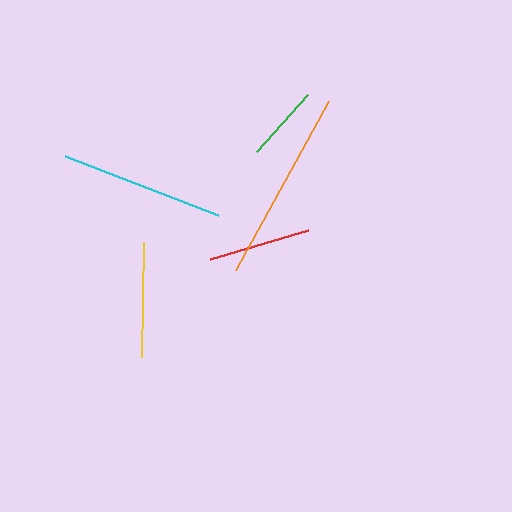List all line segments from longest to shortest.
From longest to shortest: orange, cyan, yellow, red, green.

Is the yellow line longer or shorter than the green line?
The yellow line is longer than the green line.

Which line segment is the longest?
The orange line is the longest at approximately 194 pixels.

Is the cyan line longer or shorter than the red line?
The cyan line is longer than the red line.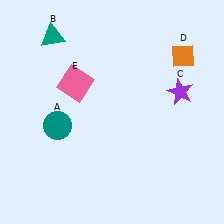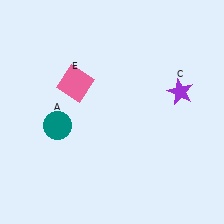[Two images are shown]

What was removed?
The orange diamond (D), the teal triangle (B) were removed in Image 2.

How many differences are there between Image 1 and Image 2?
There are 2 differences between the two images.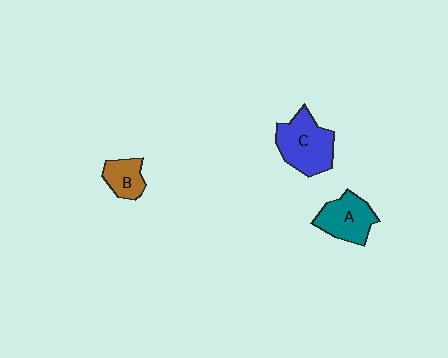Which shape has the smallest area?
Shape B (brown).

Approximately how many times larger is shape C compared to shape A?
Approximately 1.2 times.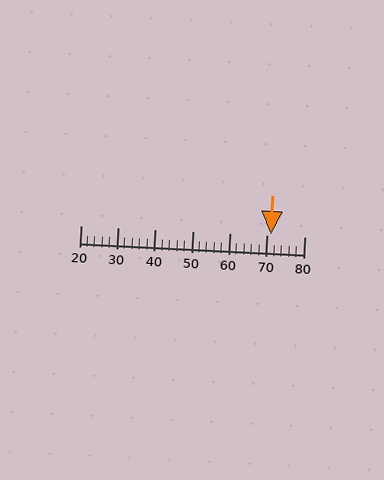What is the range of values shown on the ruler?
The ruler shows values from 20 to 80.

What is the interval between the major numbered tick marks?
The major tick marks are spaced 10 units apart.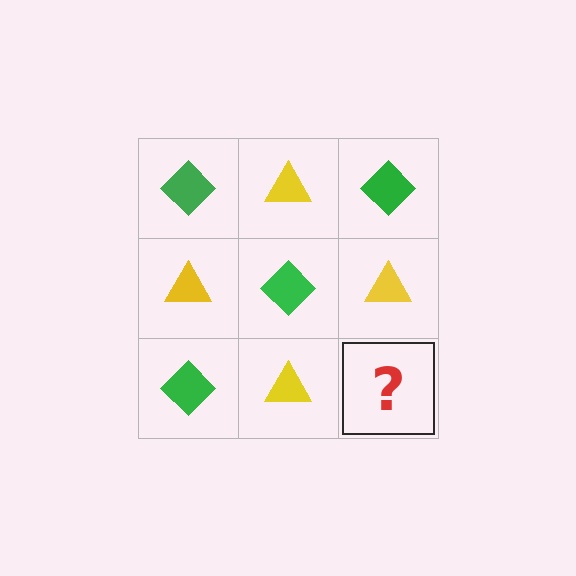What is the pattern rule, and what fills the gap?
The rule is that it alternates green diamond and yellow triangle in a checkerboard pattern. The gap should be filled with a green diamond.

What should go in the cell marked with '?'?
The missing cell should contain a green diamond.